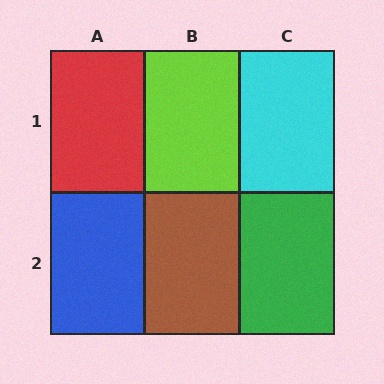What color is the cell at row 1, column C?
Cyan.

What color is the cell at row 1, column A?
Red.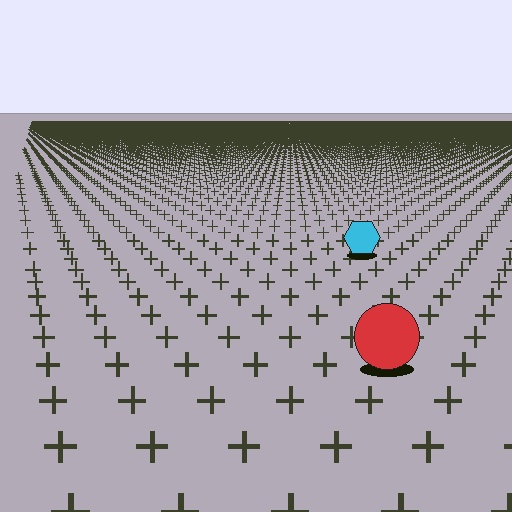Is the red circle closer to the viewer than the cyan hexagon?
Yes. The red circle is closer — you can tell from the texture gradient: the ground texture is coarser near it.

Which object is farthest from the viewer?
The cyan hexagon is farthest from the viewer. It appears smaller and the ground texture around it is denser.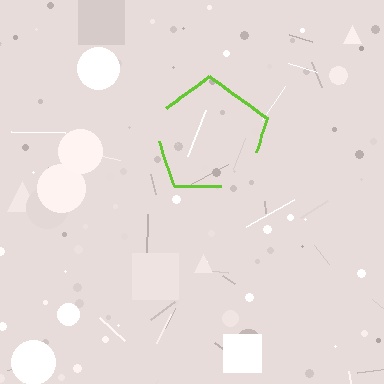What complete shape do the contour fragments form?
The contour fragments form a pentagon.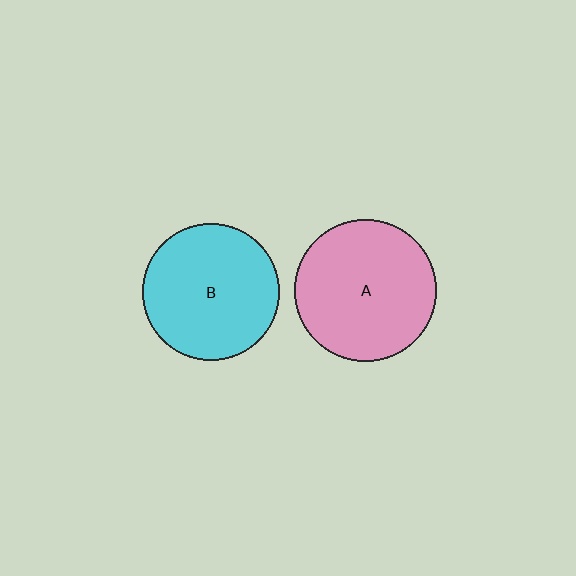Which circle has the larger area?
Circle A (pink).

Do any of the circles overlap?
No, none of the circles overlap.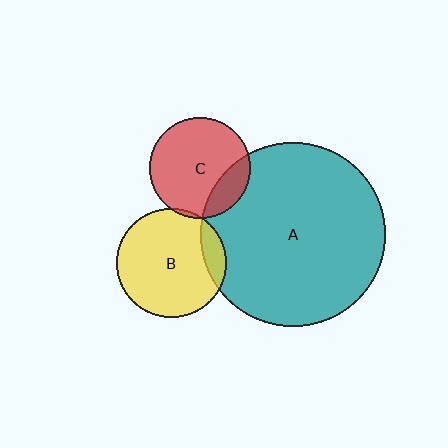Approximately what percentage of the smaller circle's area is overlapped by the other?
Approximately 5%.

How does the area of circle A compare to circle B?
Approximately 2.8 times.